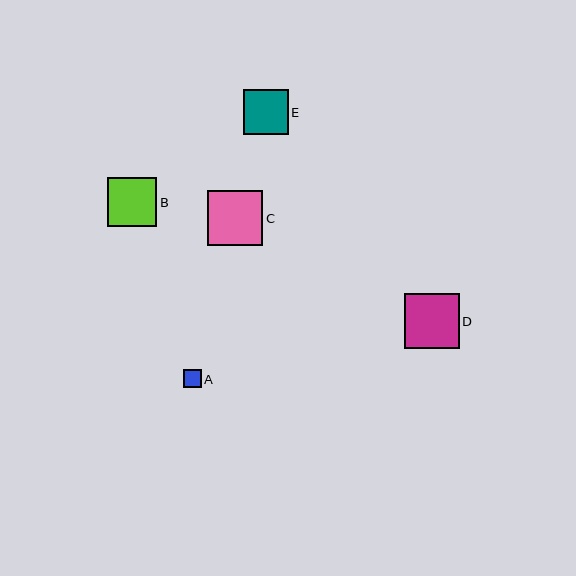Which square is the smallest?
Square A is the smallest with a size of approximately 18 pixels.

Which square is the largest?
Square C is the largest with a size of approximately 55 pixels.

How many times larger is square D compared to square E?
Square D is approximately 1.2 times the size of square E.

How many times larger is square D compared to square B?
Square D is approximately 1.1 times the size of square B.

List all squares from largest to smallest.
From largest to smallest: C, D, B, E, A.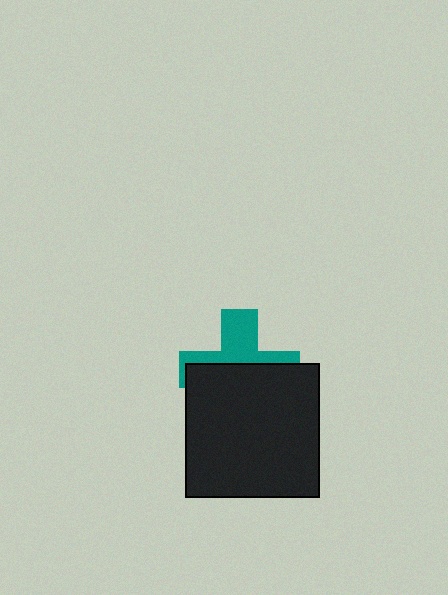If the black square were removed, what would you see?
You would see the complete teal cross.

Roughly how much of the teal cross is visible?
A small part of it is visible (roughly 42%).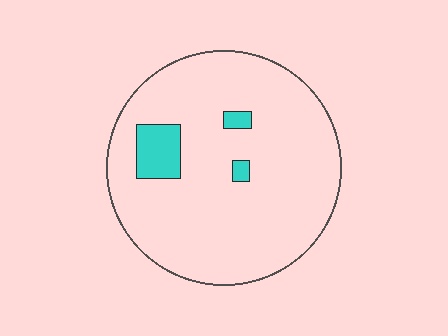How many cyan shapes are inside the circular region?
3.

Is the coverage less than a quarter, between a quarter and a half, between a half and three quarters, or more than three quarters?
Less than a quarter.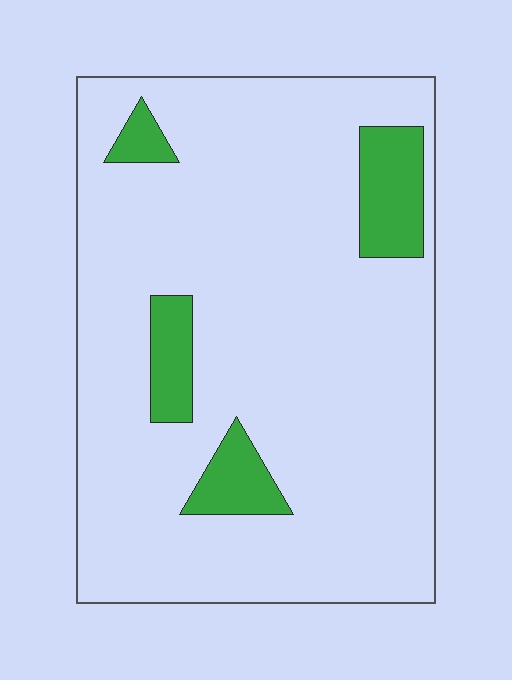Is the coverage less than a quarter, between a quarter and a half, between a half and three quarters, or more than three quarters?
Less than a quarter.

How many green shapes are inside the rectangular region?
4.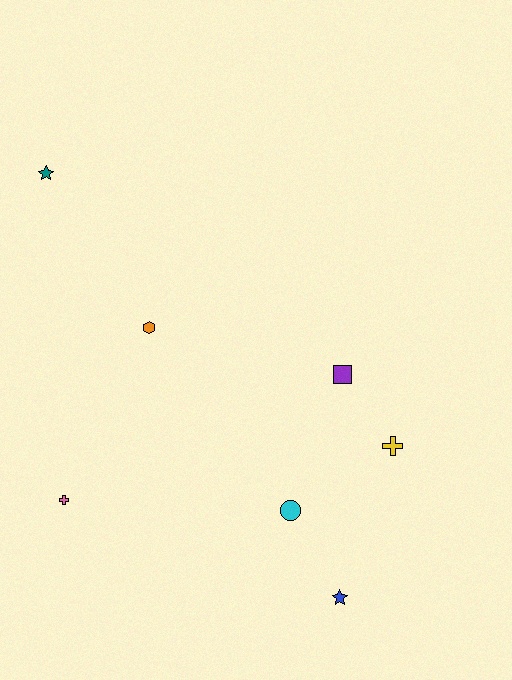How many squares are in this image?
There is 1 square.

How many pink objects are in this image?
There is 1 pink object.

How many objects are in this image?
There are 7 objects.